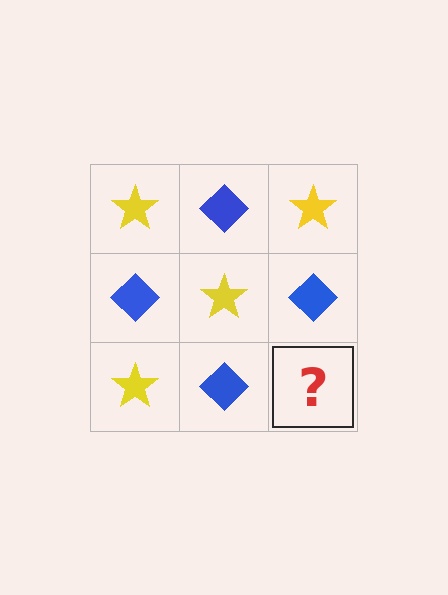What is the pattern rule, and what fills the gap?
The rule is that it alternates yellow star and blue diamond in a checkerboard pattern. The gap should be filled with a yellow star.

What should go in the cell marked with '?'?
The missing cell should contain a yellow star.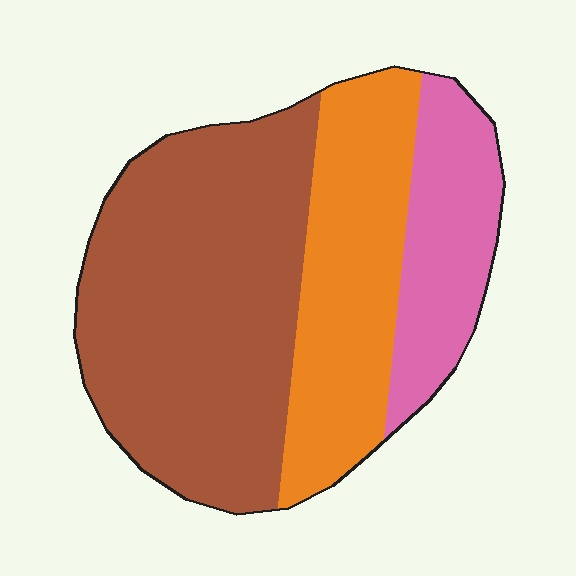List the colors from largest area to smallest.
From largest to smallest: brown, orange, pink.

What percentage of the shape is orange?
Orange takes up about one quarter (1/4) of the shape.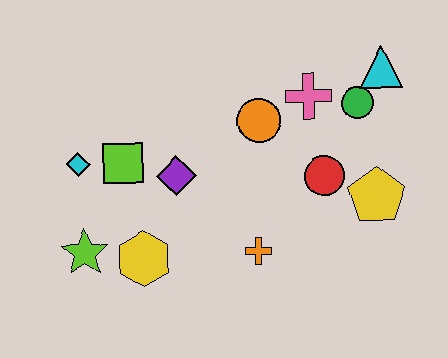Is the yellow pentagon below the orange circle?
Yes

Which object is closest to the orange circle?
The pink cross is closest to the orange circle.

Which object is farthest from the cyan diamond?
The cyan triangle is farthest from the cyan diamond.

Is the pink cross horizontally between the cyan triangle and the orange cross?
Yes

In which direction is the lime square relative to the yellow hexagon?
The lime square is above the yellow hexagon.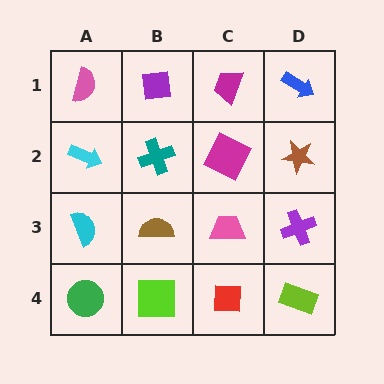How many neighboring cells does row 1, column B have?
3.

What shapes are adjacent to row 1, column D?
A brown star (row 2, column D), a magenta trapezoid (row 1, column C).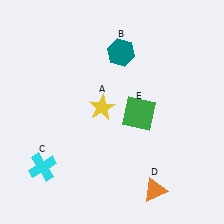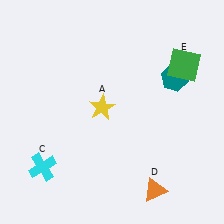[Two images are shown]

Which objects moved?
The objects that moved are: the teal hexagon (B), the green square (E).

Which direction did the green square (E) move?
The green square (E) moved up.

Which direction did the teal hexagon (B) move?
The teal hexagon (B) moved right.